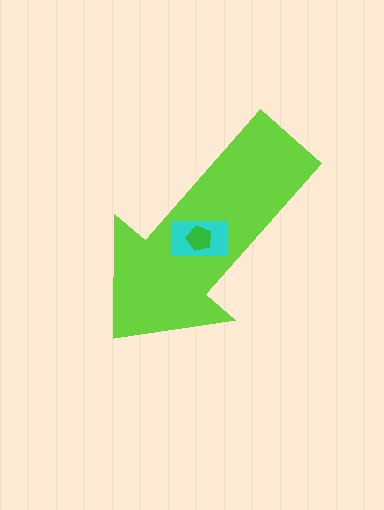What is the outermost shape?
The lime arrow.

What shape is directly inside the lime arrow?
The cyan rectangle.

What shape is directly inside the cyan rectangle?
The green pentagon.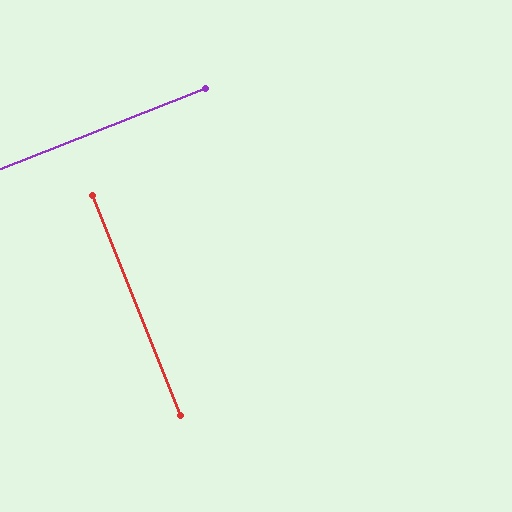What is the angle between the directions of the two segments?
Approximately 90 degrees.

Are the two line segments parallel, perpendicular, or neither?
Perpendicular — they meet at approximately 90°.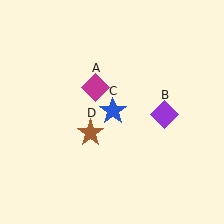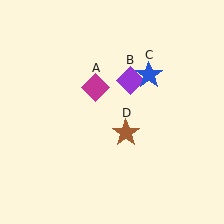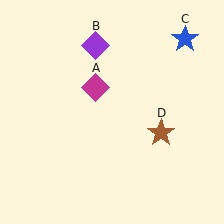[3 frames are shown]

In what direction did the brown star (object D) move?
The brown star (object D) moved right.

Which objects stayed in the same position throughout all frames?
Magenta diamond (object A) remained stationary.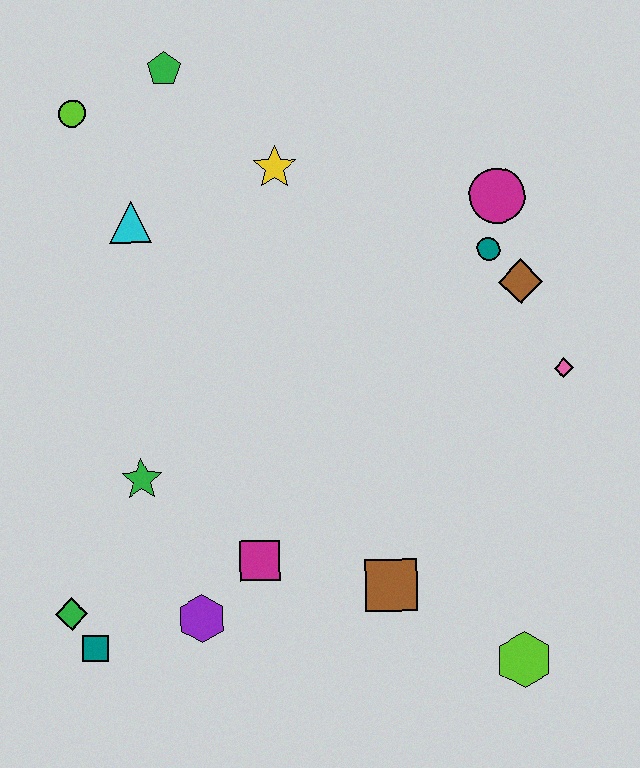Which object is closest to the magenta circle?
The teal circle is closest to the magenta circle.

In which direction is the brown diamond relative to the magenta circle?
The brown diamond is below the magenta circle.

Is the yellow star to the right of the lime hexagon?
No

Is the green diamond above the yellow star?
No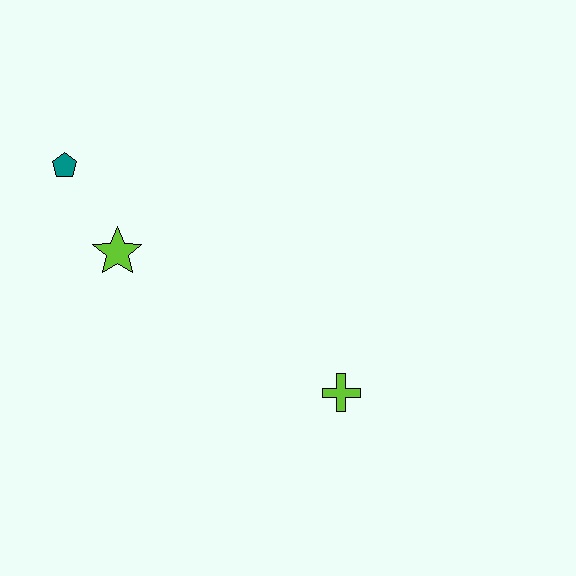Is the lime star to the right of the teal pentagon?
Yes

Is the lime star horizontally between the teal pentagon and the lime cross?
Yes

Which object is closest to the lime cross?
The lime star is closest to the lime cross.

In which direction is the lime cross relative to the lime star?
The lime cross is to the right of the lime star.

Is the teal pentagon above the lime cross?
Yes